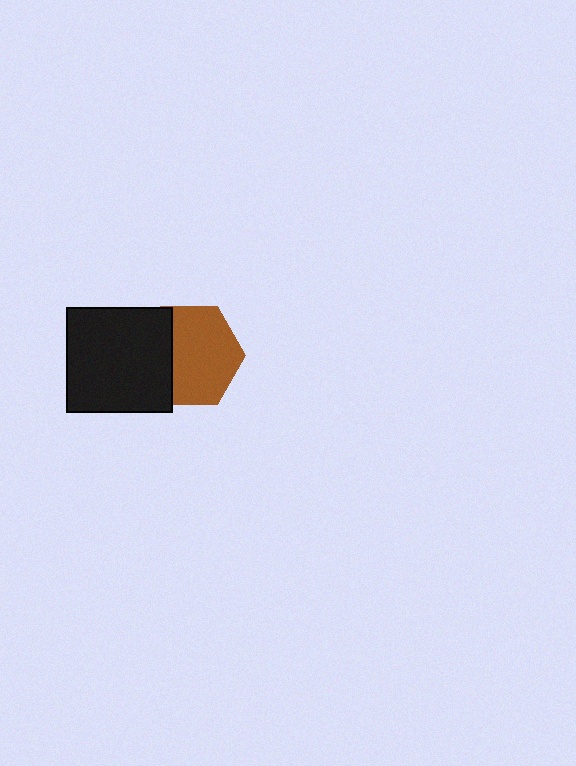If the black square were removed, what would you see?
You would see the complete brown hexagon.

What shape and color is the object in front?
The object in front is a black square.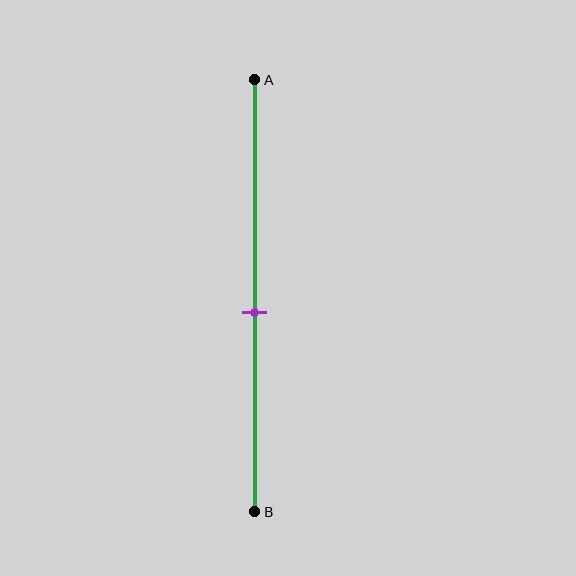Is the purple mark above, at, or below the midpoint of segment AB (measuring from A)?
The purple mark is below the midpoint of segment AB.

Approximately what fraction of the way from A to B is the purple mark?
The purple mark is approximately 55% of the way from A to B.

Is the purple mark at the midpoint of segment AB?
No, the mark is at about 55% from A, not at the 50% midpoint.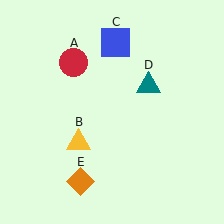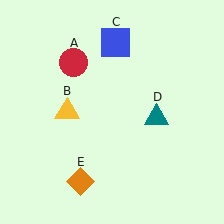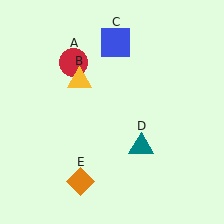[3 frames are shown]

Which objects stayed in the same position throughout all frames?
Red circle (object A) and blue square (object C) and orange diamond (object E) remained stationary.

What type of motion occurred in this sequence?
The yellow triangle (object B), teal triangle (object D) rotated clockwise around the center of the scene.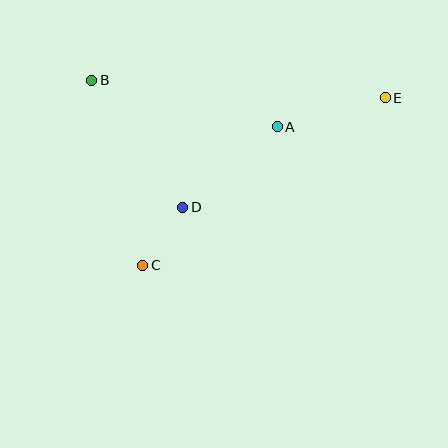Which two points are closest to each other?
Points C and D are closest to each other.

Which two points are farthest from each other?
Points C and E are farthest from each other.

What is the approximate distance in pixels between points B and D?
The distance between B and D is approximately 156 pixels.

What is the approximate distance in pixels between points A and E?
The distance between A and E is approximately 112 pixels.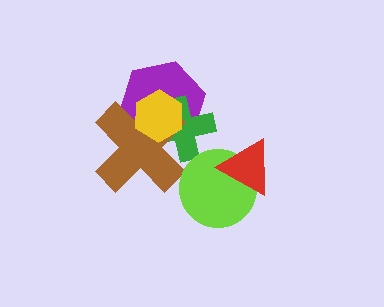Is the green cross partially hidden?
Yes, it is partially covered by another shape.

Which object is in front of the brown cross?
The yellow hexagon is in front of the brown cross.